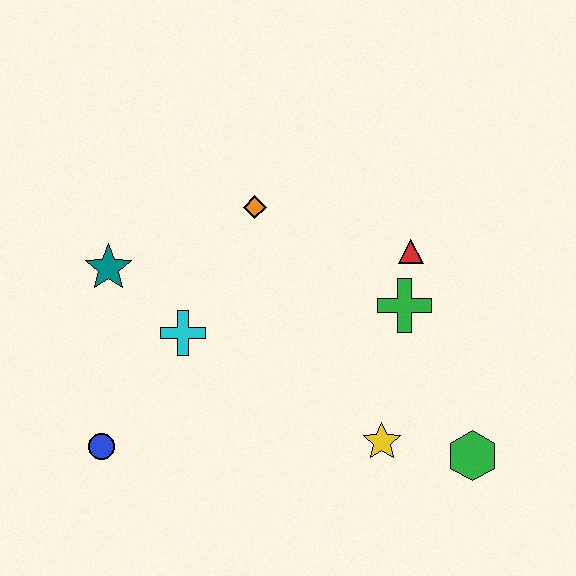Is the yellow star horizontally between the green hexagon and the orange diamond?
Yes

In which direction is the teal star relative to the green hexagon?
The teal star is to the left of the green hexagon.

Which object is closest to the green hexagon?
The yellow star is closest to the green hexagon.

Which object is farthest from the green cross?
The blue circle is farthest from the green cross.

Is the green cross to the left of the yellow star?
No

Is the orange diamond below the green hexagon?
No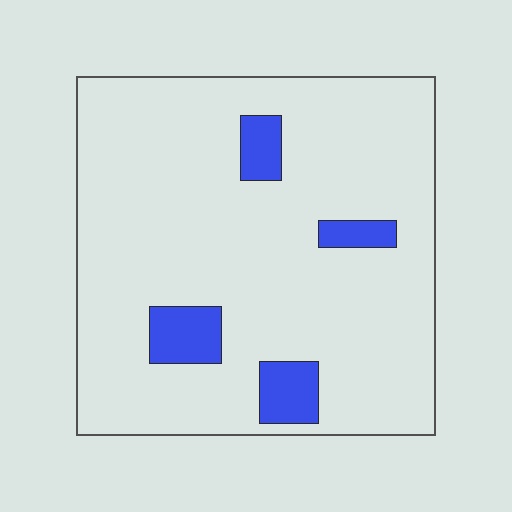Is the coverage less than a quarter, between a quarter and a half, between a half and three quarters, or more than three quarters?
Less than a quarter.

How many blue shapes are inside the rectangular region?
4.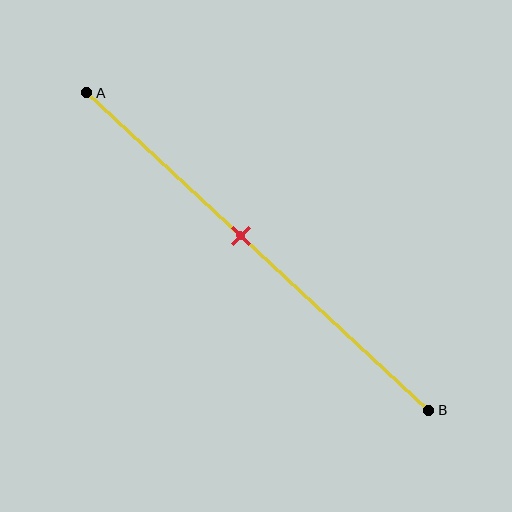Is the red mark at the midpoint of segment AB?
No, the mark is at about 45% from A, not at the 50% midpoint.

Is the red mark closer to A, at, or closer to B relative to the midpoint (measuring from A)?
The red mark is closer to point A than the midpoint of segment AB.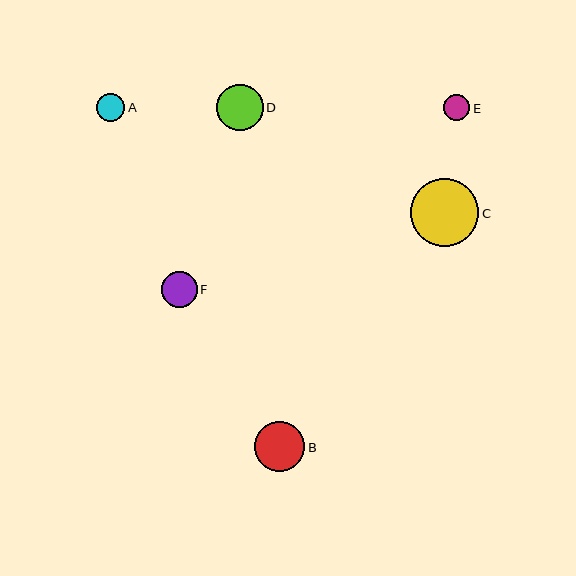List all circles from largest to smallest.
From largest to smallest: C, B, D, F, A, E.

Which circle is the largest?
Circle C is the largest with a size of approximately 68 pixels.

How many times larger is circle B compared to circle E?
Circle B is approximately 1.9 times the size of circle E.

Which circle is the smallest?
Circle E is the smallest with a size of approximately 26 pixels.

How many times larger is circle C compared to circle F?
Circle C is approximately 1.9 times the size of circle F.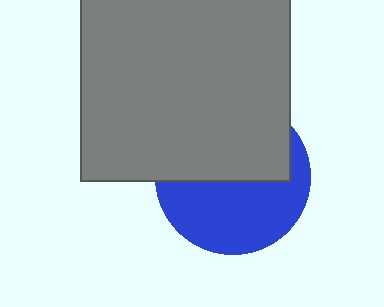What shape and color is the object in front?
The object in front is a gray square.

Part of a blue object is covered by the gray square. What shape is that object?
It is a circle.